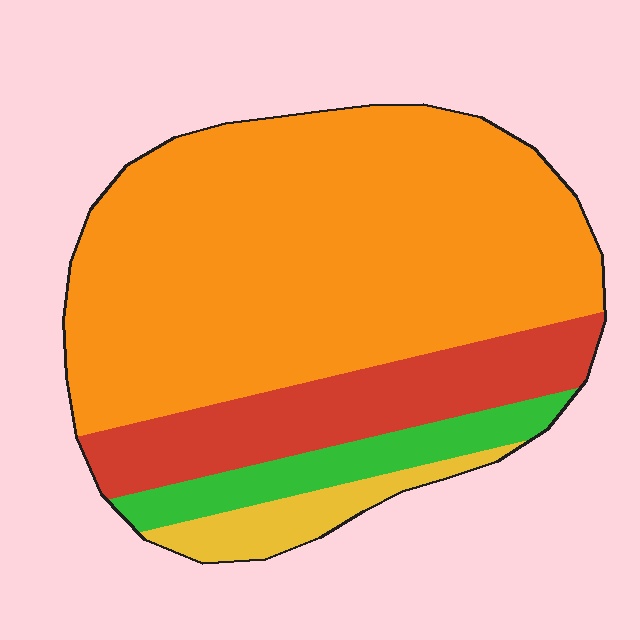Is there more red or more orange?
Orange.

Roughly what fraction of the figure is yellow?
Yellow covers around 5% of the figure.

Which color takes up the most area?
Orange, at roughly 65%.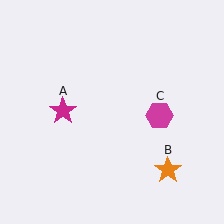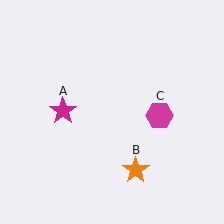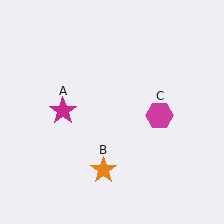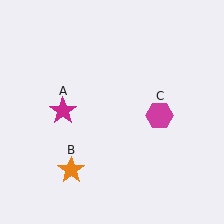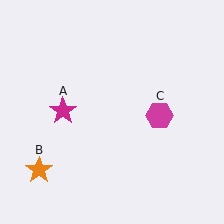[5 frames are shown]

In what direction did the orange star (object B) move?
The orange star (object B) moved left.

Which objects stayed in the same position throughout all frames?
Magenta star (object A) and magenta hexagon (object C) remained stationary.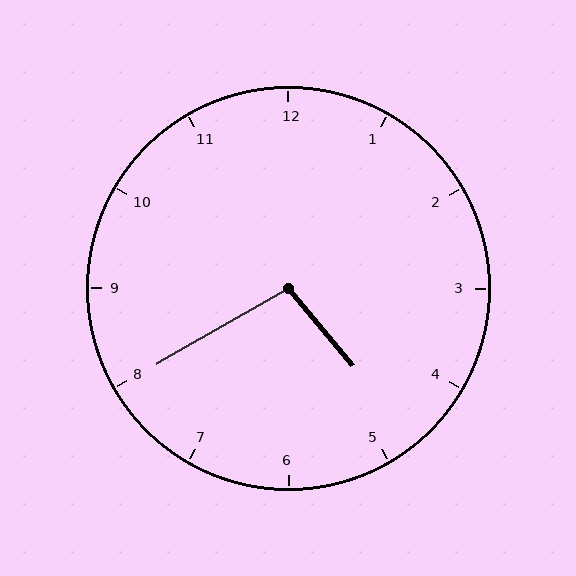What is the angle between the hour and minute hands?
Approximately 100 degrees.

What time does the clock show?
4:40.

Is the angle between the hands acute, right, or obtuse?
It is obtuse.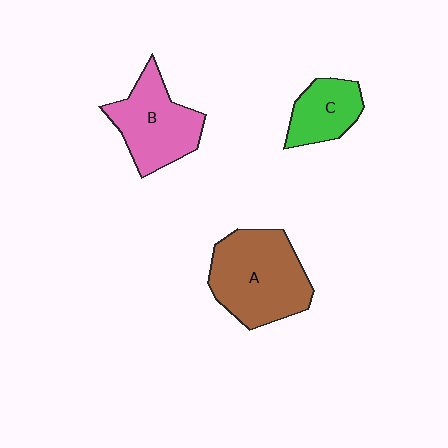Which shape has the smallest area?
Shape C (green).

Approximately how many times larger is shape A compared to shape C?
Approximately 2.0 times.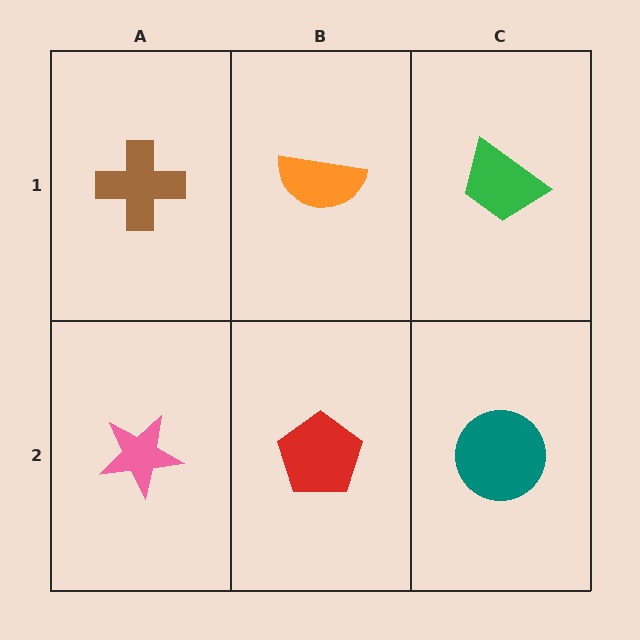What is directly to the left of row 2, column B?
A pink star.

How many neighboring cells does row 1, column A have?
2.